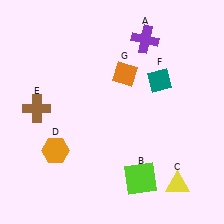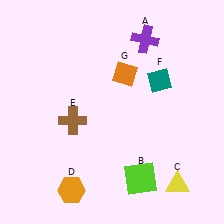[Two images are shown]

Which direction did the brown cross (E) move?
The brown cross (E) moved right.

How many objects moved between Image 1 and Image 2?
2 objects moved between the two images.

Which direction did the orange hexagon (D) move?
The orange hexagon (D) moved down.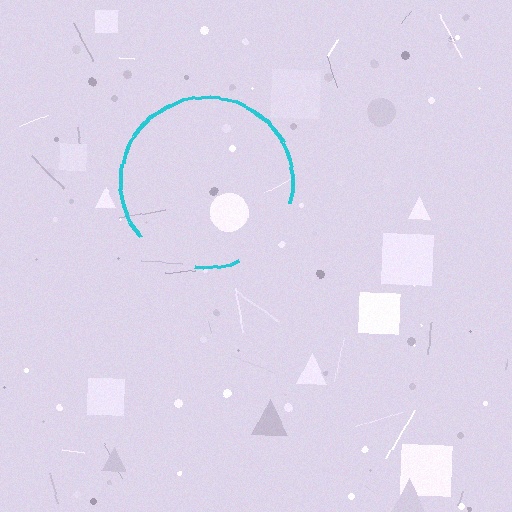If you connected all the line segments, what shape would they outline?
They would outline a circle.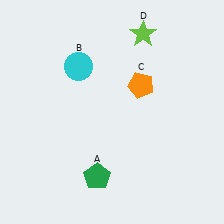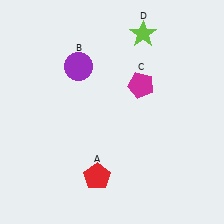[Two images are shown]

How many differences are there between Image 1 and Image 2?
There are 3 differences between the two images.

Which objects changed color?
A changed from green to red. B changed from cyan to purple. C changed from orange to magenta.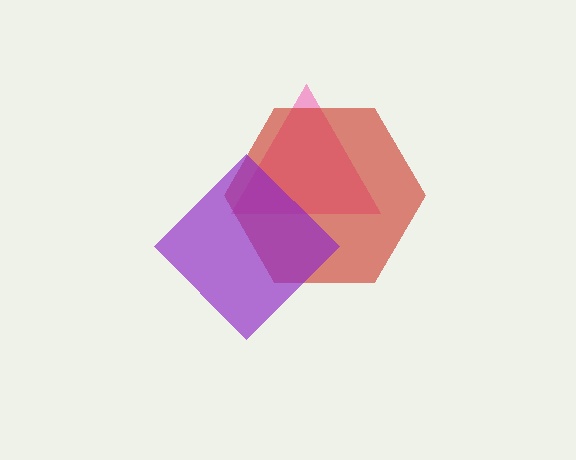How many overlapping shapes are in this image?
There are 3 overlapping shapes in the image.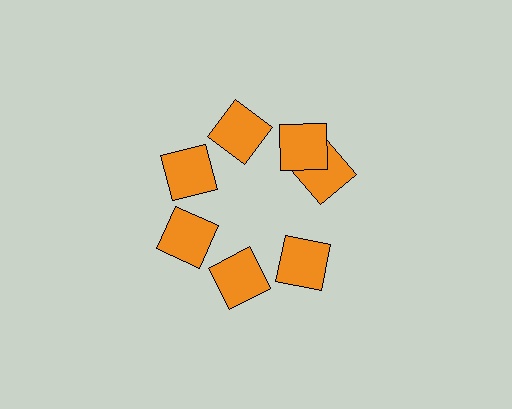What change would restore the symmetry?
The symmetry would be restored by rotating it back into even spacing with its neighbors so that all 7 squares sit at equal angles and equal distance from the center.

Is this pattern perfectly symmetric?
No. The 7 orange squares are arranged in a ring, but one element near the 3 o'clock position is rotated out of alignment along the ring, breaking the 7-fold rotational symmetry.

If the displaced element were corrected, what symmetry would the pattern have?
It would have 7-fold rotational symmetry — the pattern would map onto itself every 51 degrees.